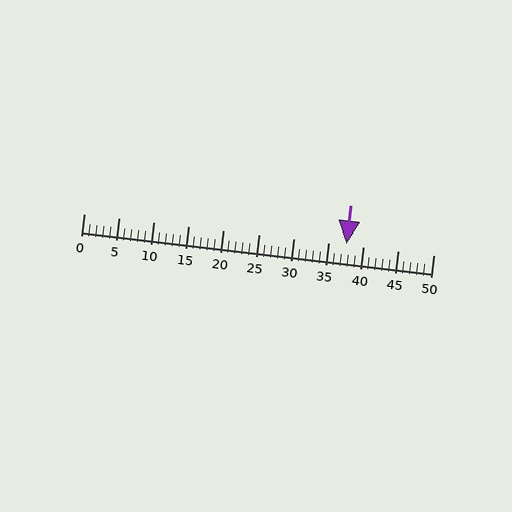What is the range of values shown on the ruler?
The ruler shows values from 0 to 50.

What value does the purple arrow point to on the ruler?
The purple arrow points to approximately 38.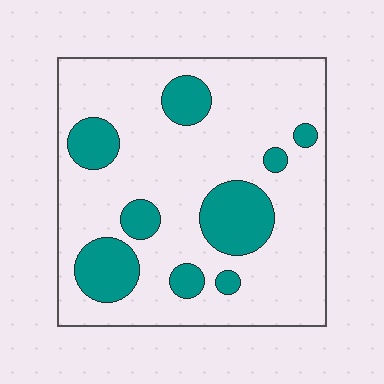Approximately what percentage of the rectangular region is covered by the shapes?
Approximately 20%.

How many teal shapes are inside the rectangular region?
9.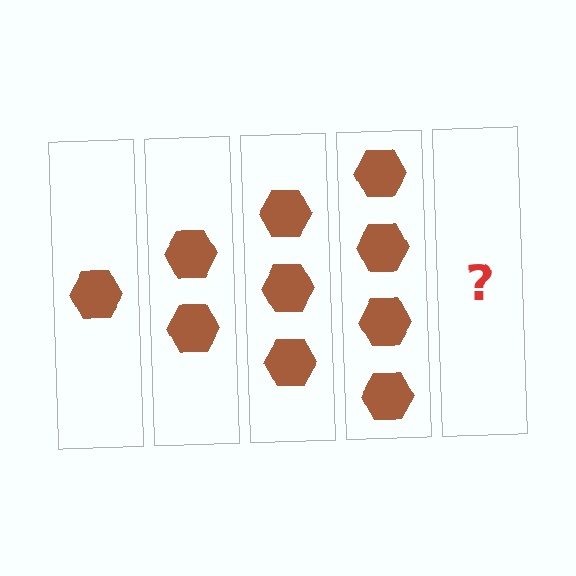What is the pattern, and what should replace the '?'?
The pattern is that each step adds one more hexagon. The '?' should be 5 hexagons.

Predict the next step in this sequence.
The next step is 5 hexagons.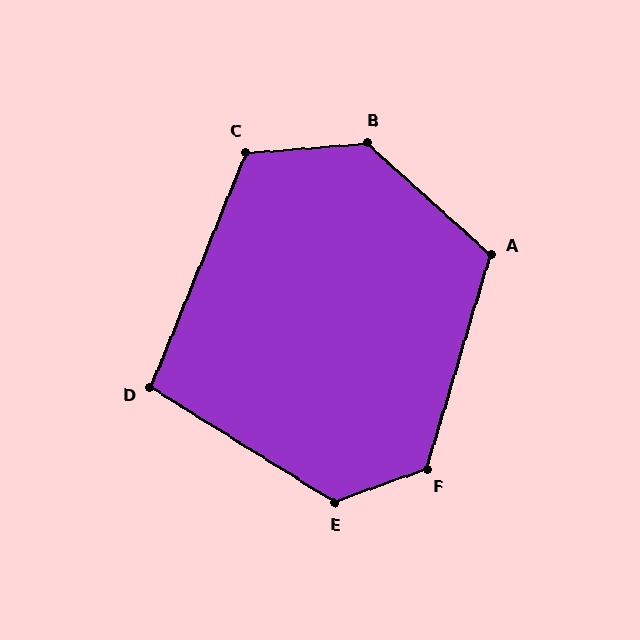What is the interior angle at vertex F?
Approximately 127 degrees (obtuse).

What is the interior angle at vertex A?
Approximately 115 degrees (obtuse).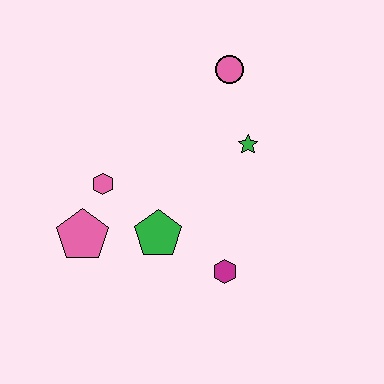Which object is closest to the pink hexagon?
The pink pentagon is closest to the pink hexagon.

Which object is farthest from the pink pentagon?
The pink circle is farthest from the pink pentagon.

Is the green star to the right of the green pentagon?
Yes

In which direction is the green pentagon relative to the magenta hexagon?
The green pentagon is to the left of the magenta hexagon.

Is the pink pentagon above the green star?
No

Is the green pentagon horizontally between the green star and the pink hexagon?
Yes